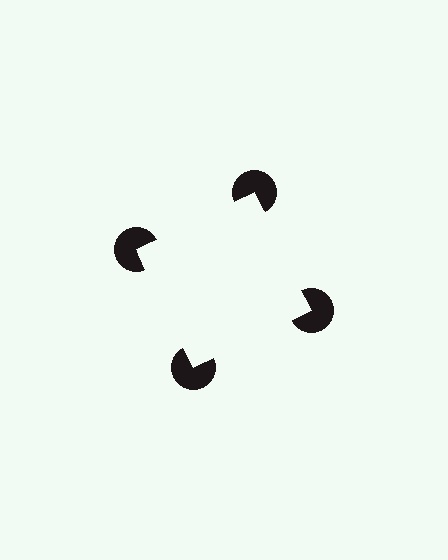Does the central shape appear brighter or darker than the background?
It typically appears slightly brighter than the background, even though no actual brightness change is drawn.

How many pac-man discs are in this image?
There are 4 — one at each vertex of the illusory square.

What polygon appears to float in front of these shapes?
An illusory square — its edges are inferred from the aligned wedge cuts in the pac-man discs, not physically drawn.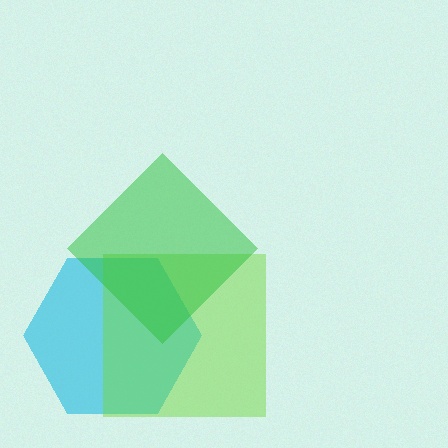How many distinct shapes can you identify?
There are 3 distinct shapes: a cyan hexagon, a lime square, a green diamond.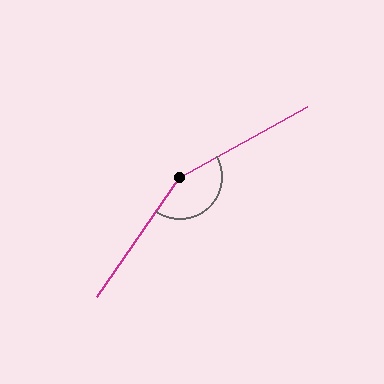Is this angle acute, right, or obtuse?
It is obtuse.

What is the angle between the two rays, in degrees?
Approximately 153 degrees.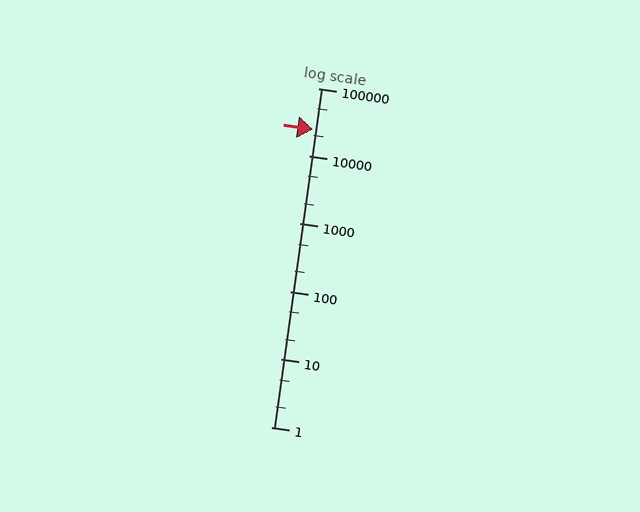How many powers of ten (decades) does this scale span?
The scale spans 5 decades, from 1 to 100000.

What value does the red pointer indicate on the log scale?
The pointer indicates approximately 25000.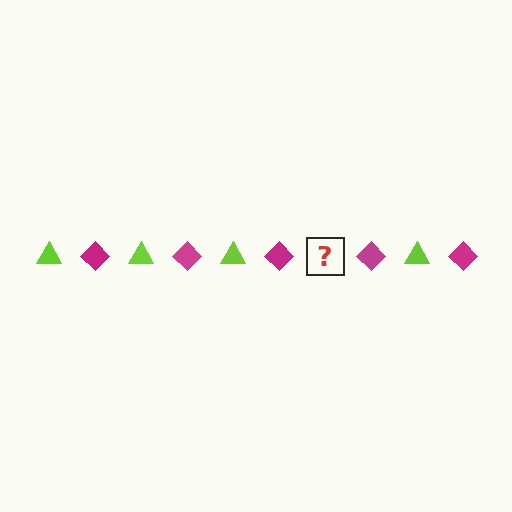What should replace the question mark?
The question mark should be replaced with a lime triangle.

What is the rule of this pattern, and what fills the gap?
The rule is that the pattern alternates between lime triangle and magenta diamond. The gap should be filled with a lime triangle.